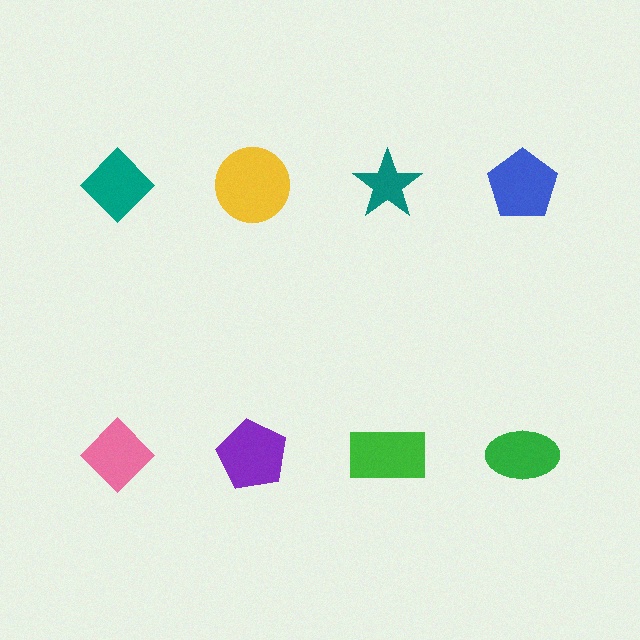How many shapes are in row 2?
4 shapes.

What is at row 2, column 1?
A pink diamond.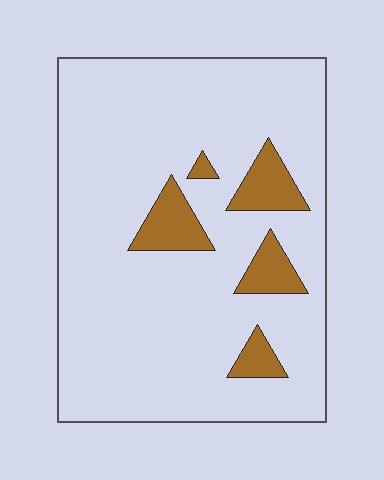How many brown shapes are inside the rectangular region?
5.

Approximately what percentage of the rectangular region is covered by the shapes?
Approximately 10%.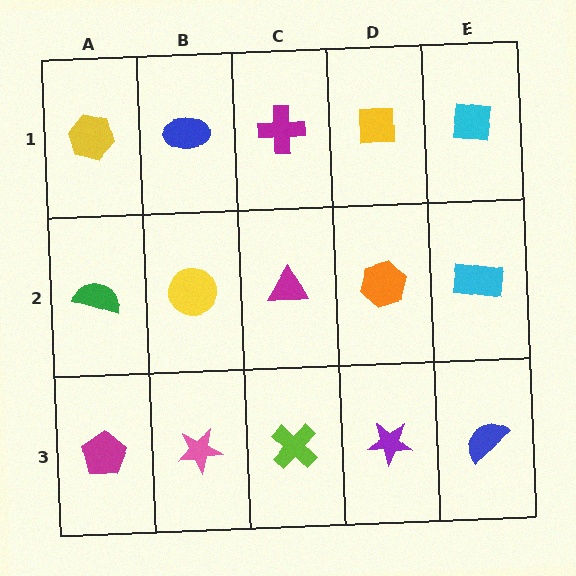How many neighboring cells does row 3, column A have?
2.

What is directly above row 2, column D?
A yellow square.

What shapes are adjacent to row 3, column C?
A magenta triangle (row 2, column C), a pink star (row 3, column B), a purple star (row 3, column D).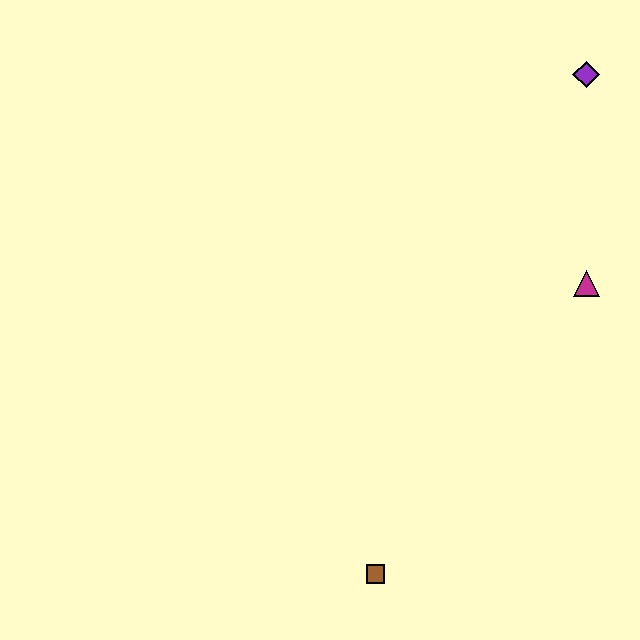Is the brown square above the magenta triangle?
No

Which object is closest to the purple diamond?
The magenta triangle is closest to the purple diamond.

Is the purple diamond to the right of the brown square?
Yes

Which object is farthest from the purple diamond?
The brown square is farthest from the purple diamond.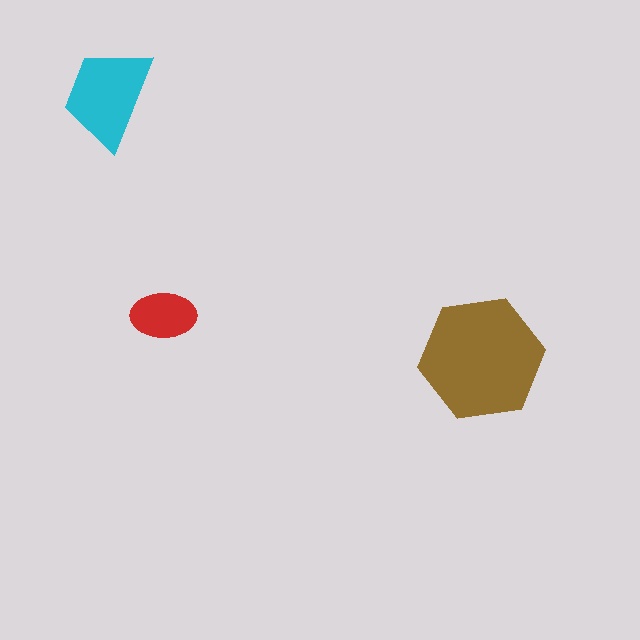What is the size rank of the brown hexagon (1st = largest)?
1st.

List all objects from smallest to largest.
The red ellipse, the cyan trapezoid, the brown hexagon.